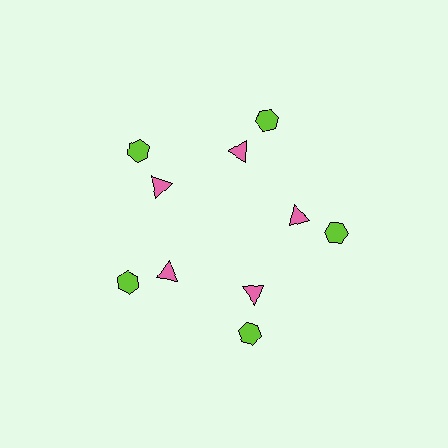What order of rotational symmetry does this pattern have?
This pattern has 5-fold rotational symmetry.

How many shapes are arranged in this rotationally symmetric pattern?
There are 10 shapes, arranged in 5 groups of 2.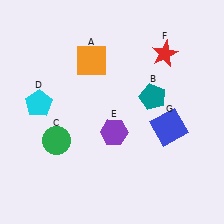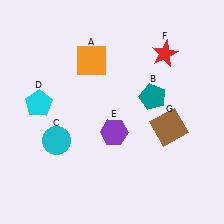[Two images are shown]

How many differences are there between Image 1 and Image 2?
There are 2 differences between the two images.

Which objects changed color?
C changed from green to cyan. G changed from blue to brown.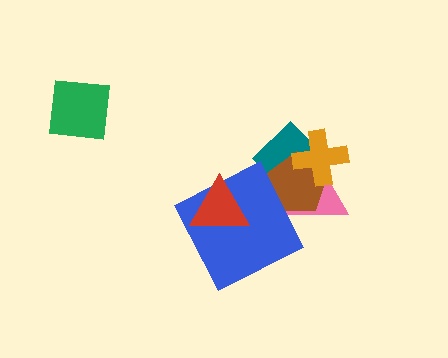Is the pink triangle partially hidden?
Yes, it is partially covered by another shape.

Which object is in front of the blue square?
The red triangle is in front of the blue square.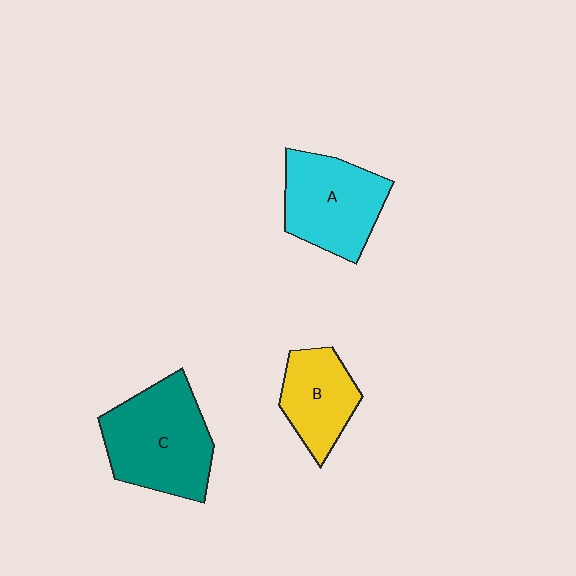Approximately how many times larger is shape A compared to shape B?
Approximately 1.4 times.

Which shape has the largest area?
Shape C (teal).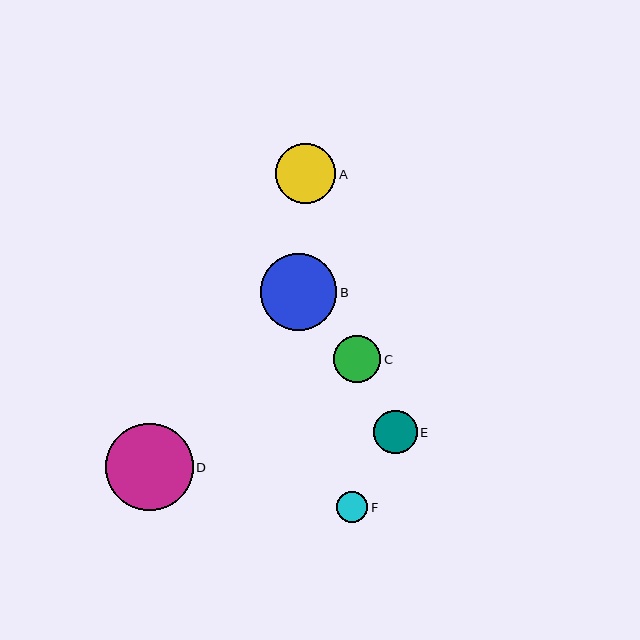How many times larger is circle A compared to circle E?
Circle A is approximately 1.4 times the size of circle E.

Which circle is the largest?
Circle D is the largest with a size of approximately 87 pixels.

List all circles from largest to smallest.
From largest to smallest: D, B, A, C, E, F.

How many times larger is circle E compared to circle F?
Circle E is approximately 1.4 times the size of circle F.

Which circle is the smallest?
Circle F is the smallest with a size of approximately 31 pixels.